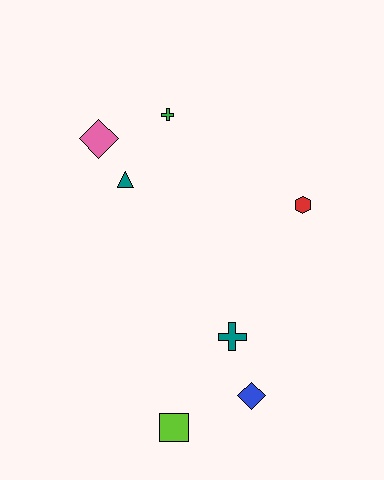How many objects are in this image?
There are 7 objects.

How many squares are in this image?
There is 1 square.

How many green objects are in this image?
There is 1 green object.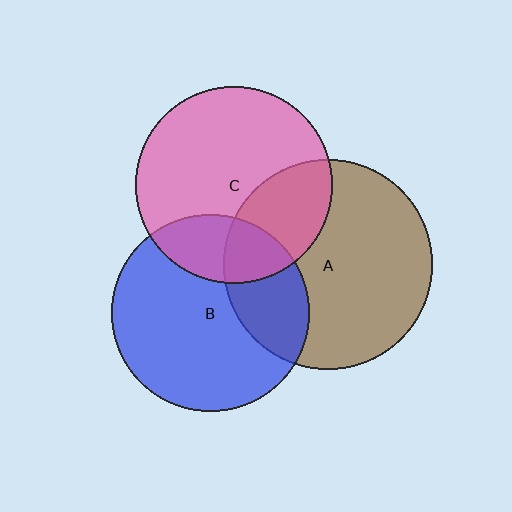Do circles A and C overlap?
Yes.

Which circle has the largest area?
Circle A (brown).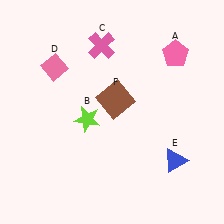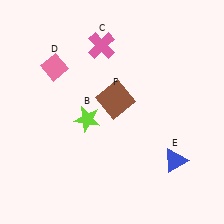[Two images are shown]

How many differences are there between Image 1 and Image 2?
There is 1 difference between the two images.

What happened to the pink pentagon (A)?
The pink pentagon (A) was removed in Image 2. It was in the top-right area of Image 1.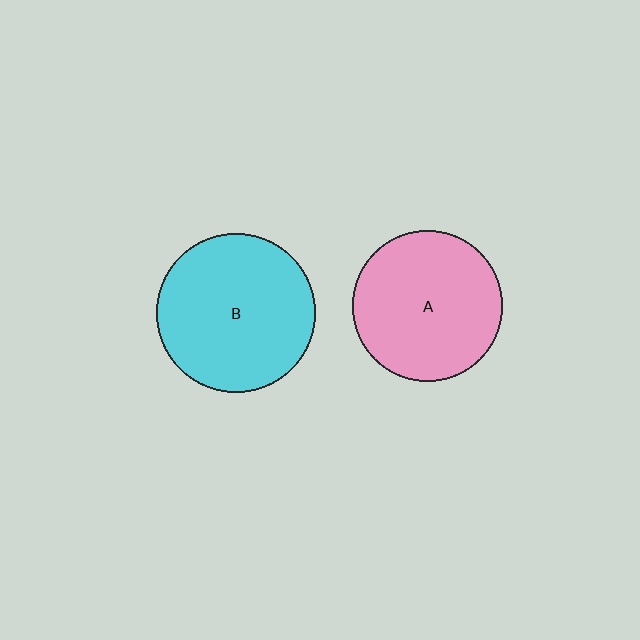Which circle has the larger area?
Circle B (cyan).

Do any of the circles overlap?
No, none of the circles overlap.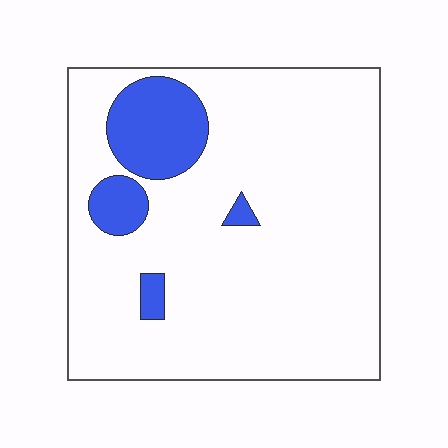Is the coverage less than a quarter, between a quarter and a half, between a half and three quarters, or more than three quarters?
Less than a quarter.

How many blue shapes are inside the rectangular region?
4.